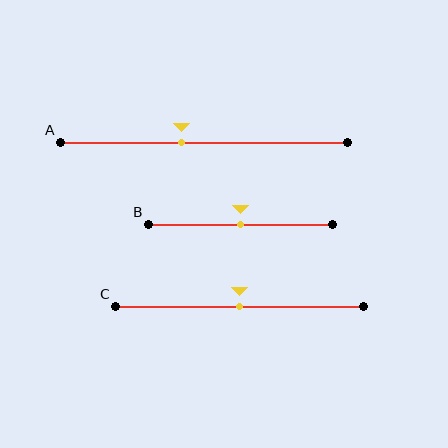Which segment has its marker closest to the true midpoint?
Segment B has its marker closest to the true midpoint.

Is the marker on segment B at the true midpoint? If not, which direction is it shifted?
Yes, the marker on segment B is at the true midpoint.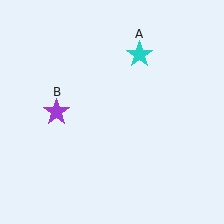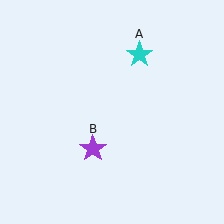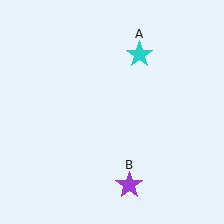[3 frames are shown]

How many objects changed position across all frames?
1 object changed position: purple star (object B).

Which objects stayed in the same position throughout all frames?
Cyan star (object A) remained stationary.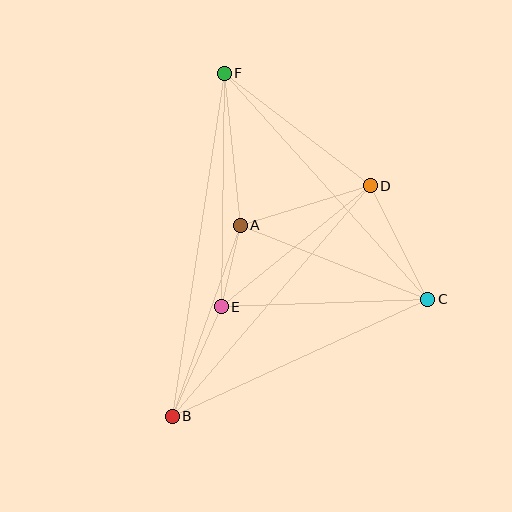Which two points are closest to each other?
Points A and E are closest to each other.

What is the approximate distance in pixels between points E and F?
The distance between E and F is approximately 233 pixels.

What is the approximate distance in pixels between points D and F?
The distance between D and F is approximately 184 pixels.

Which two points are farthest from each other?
Points B and F are farthest from each other.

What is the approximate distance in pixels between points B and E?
The distance between B and E is approximately 120 pixels.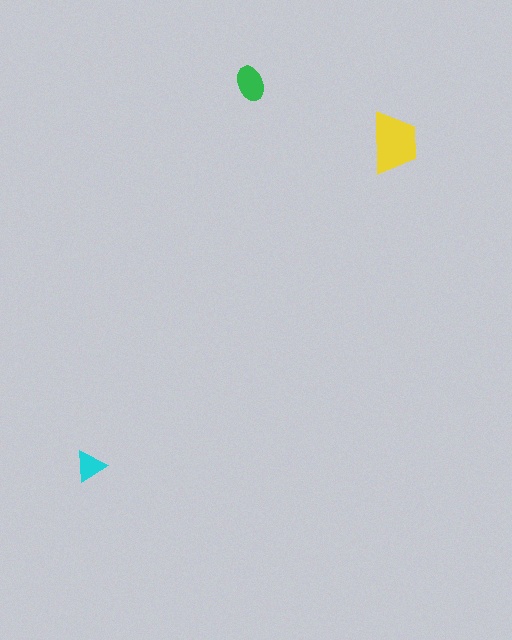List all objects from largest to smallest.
The yellow trapezoid, the green ellipse, the cyan triangle.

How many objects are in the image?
There are 3 objects in the image.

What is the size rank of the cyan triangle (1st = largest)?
3rd.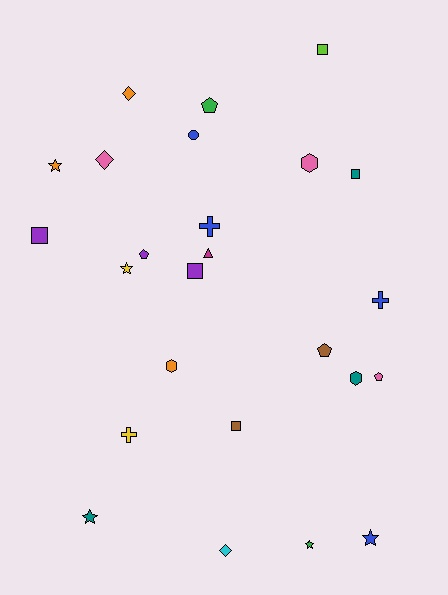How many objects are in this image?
There are 25 objects.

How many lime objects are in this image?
There is 1 lime object.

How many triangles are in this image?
There is 1 triangle.